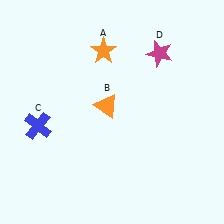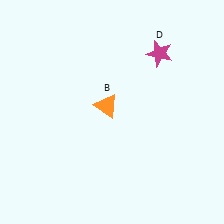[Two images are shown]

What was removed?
The blue cross (C), the orange star (A) were removed in Image 2.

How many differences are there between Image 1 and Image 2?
There are 2 differences between the two images.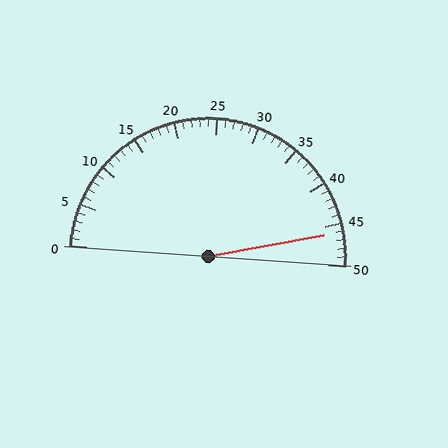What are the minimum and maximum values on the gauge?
The gauge ranges from 0 to 50.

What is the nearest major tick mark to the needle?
The nearest major tick mark is 45.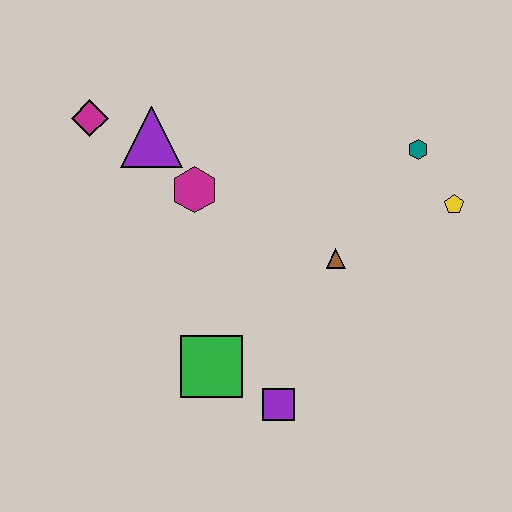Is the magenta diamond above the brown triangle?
Yes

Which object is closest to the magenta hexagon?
The purple triangle is closest to the magenta hexagon.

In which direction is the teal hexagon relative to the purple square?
The teal hexagon is above the purple square.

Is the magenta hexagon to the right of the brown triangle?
No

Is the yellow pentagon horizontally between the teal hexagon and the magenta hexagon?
No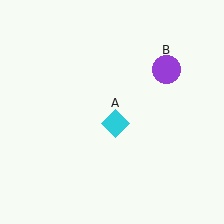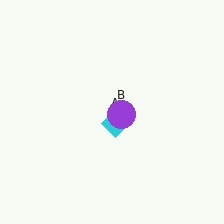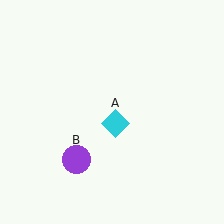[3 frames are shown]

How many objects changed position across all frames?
1 object changed position: purple circle (object B).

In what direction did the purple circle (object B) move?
The purple circle (object B) moved down and to the left.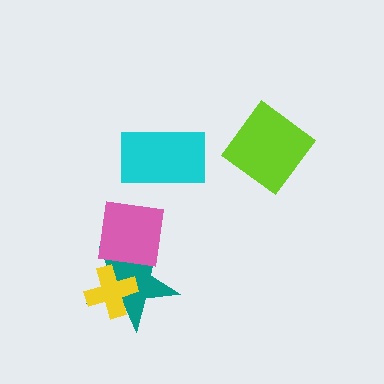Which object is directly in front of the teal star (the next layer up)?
The pink square is directly in front of the teal star.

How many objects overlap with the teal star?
2 objects overlap with the teal star.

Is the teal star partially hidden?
Yes, it is partially covered by another shape.